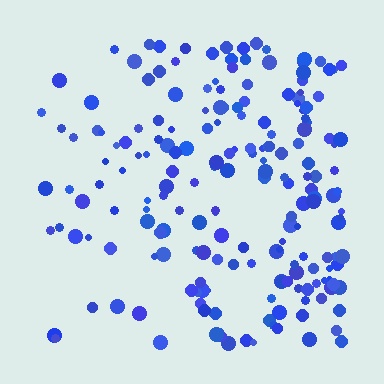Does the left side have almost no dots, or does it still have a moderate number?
Still a moderate number, just noticeably fewer than the right.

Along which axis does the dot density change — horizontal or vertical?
Horizontal.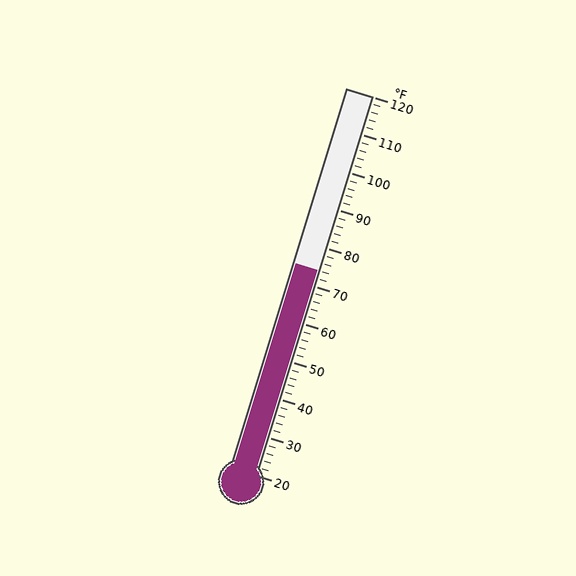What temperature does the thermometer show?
The thermometer shows approximately 74°F.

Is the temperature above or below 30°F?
The temperature is above 30°F.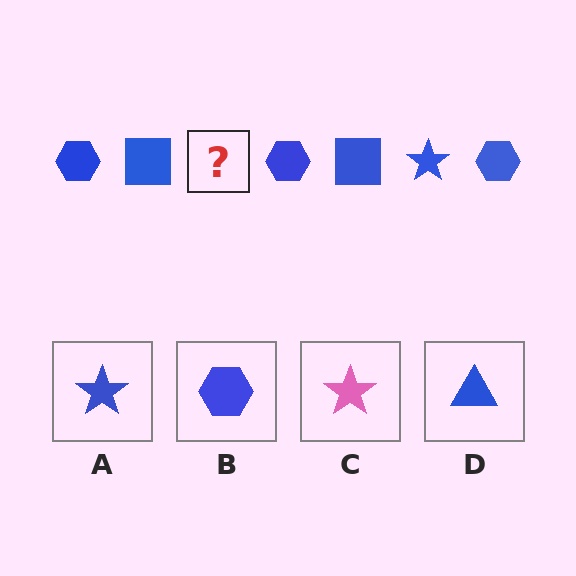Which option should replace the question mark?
Option A.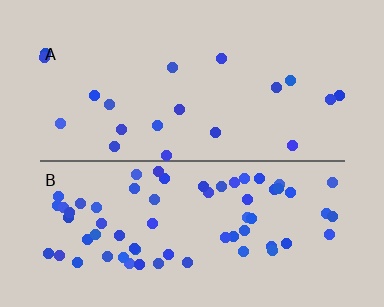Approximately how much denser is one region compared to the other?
Approximately 3.4× — region B over region A.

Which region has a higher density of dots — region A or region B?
B (the bottom).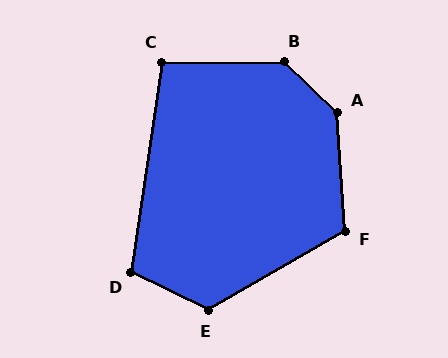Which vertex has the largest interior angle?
A, at approximately 137 degrees.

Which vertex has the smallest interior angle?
C, at approximately 99 degrees.